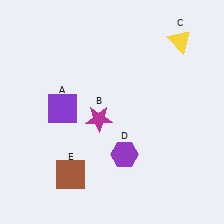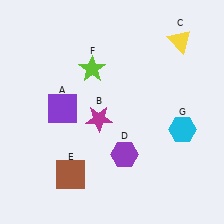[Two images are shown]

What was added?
A lime star (F), a cyan hexagon (G) were added in Image 2.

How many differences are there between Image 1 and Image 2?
There are 2 differences between the two images.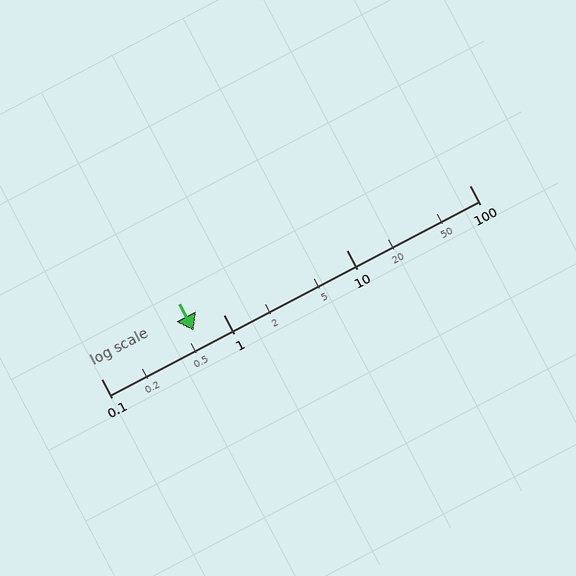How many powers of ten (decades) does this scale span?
The scale spans 3 decades, from 0.1 to 100.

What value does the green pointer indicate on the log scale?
The pointer indicates approximately 0.57.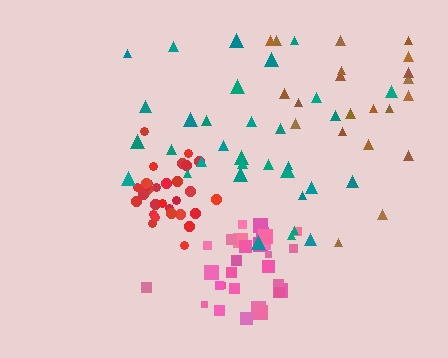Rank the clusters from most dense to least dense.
red, pink, teal, brown.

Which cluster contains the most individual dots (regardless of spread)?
Teal (33).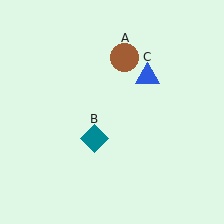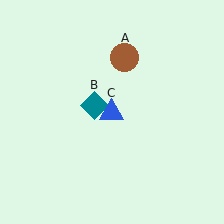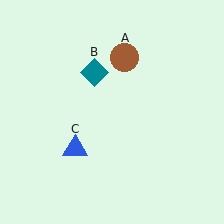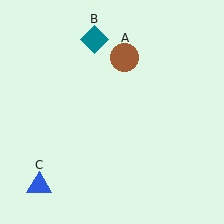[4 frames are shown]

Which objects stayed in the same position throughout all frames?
Brown circle (object A) remained stationary.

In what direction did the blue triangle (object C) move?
The blue triangle (object C) moved down and to the left.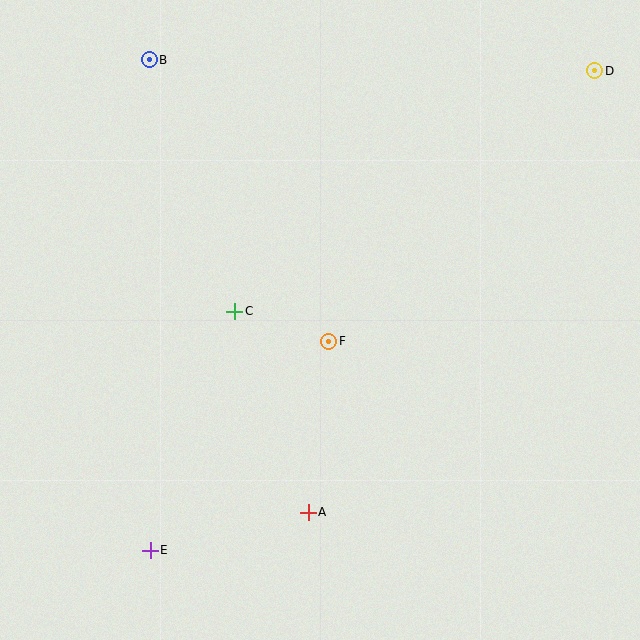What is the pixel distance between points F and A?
The distance between F and A is 172 pixels.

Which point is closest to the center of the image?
Point F at (329, 341) is closest to the center.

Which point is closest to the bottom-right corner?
Point A is closest to the bottom-right corner.